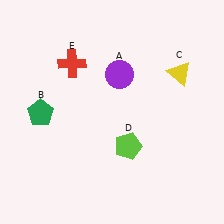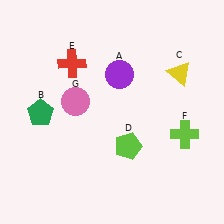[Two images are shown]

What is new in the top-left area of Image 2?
A pink circle (G) was added in the top-left area of Image 2.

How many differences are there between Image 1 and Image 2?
There are 2 differences between the two images.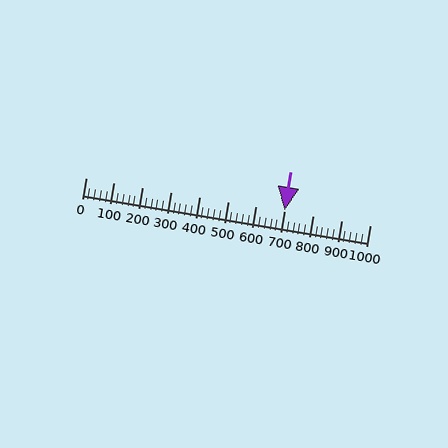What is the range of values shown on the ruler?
The ruler shows values from 0 to 1000.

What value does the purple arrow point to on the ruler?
The purple arrow points to approximately 700.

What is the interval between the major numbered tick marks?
The major tick marks are spaced 100 units apart.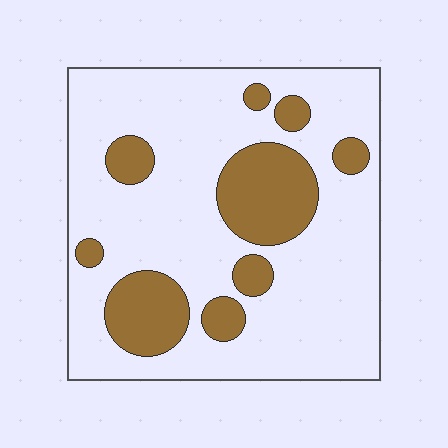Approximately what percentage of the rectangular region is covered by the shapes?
Approximately 25%.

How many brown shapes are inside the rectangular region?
9.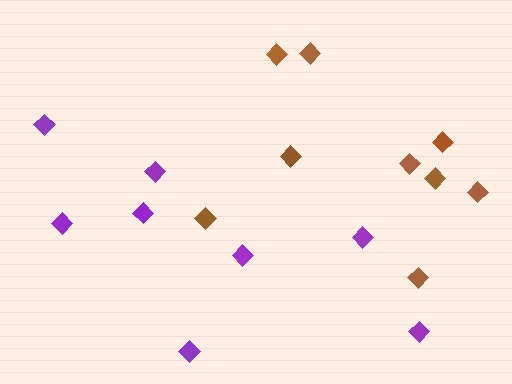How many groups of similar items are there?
There are 2 groups: one group of brown diamonds (9) and one group of purple diamonds (8).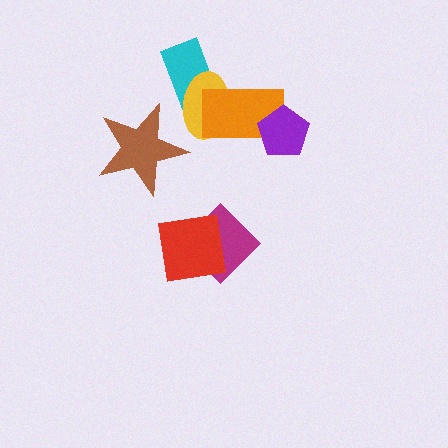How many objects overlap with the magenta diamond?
1 object overlaps with the magenta diamond.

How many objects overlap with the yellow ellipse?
2 objects overlap with the yellow ellipse.